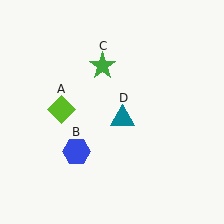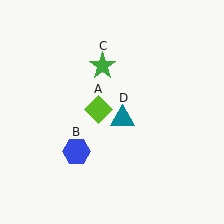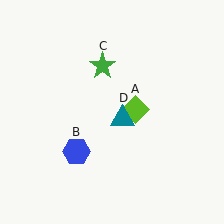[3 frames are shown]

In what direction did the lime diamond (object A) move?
The lime diamond (object A) moved right.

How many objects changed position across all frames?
1 object changed position: lime diamond (object A).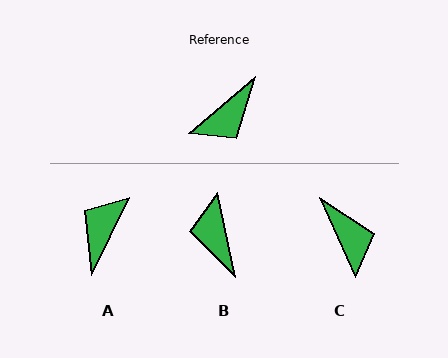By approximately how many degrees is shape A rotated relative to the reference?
Approximately 157 degrees clockwise.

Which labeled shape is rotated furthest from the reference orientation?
A, about 157 degrees away.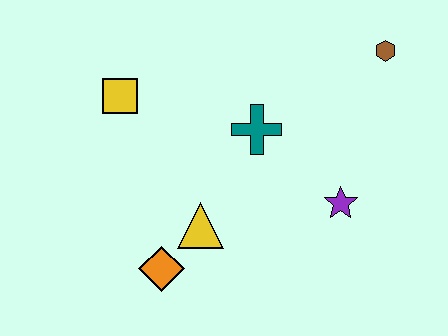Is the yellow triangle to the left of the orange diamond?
No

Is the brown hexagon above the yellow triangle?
Yes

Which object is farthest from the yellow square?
The brown hexagon is farthest from the yellow square.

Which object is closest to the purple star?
The teal cross is closest to the purple star.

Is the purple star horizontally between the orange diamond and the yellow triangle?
No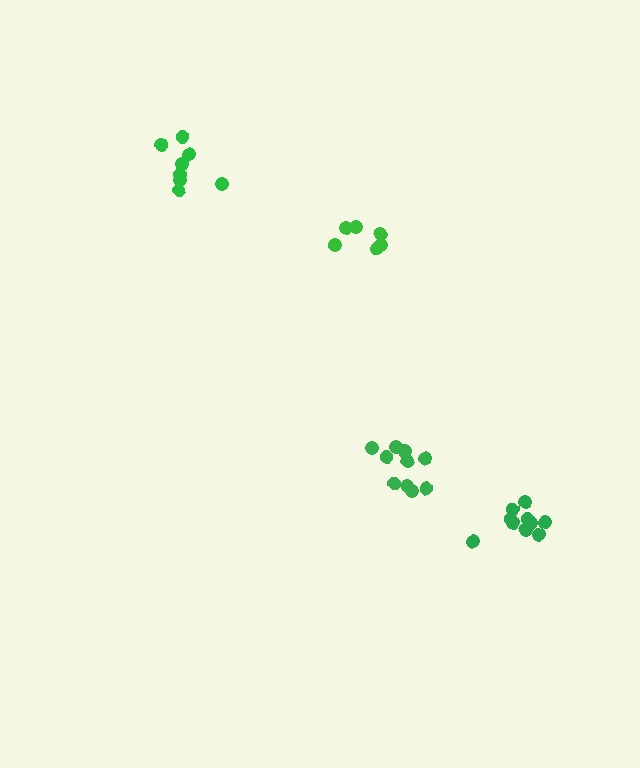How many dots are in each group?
Group 1: 6 dots, Group 2: 10 dots, Group 3: 10 dots, Group 4: 8 dots (34 total).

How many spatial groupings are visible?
There are 4 spatial groupings.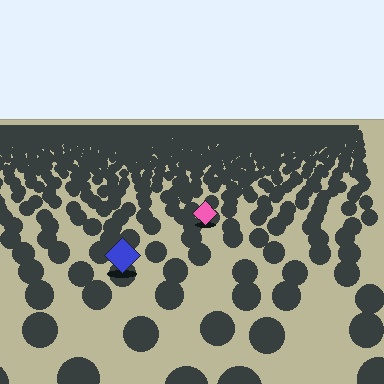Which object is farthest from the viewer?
The pink diamond is farthest from the viewer. It appears smaller and the ground texture around it is denser.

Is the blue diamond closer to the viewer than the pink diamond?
Yes. The blue diamond is closer — you can tell from the texture gradient: the ground texture is coarser near it.